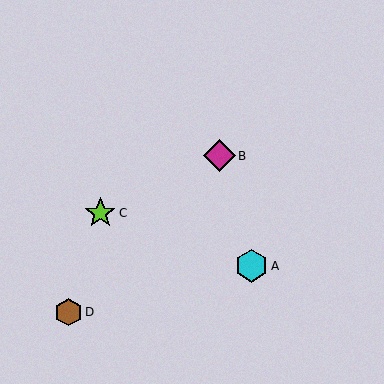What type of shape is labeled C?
Shape C is a lime star.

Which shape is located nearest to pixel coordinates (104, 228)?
The lime star (labeled C) at (100, 213) is nearest to that location.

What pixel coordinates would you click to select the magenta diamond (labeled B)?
Click at (219, 156) to select the magenta diamond B.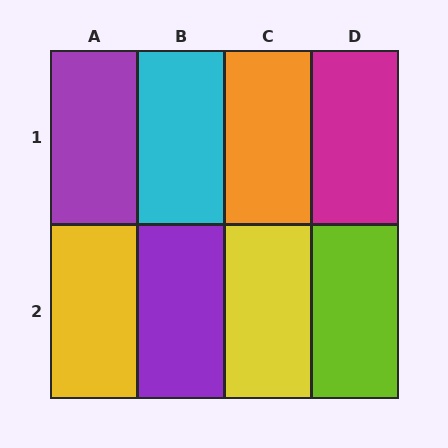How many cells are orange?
1 cell is orange.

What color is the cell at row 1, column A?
Purple.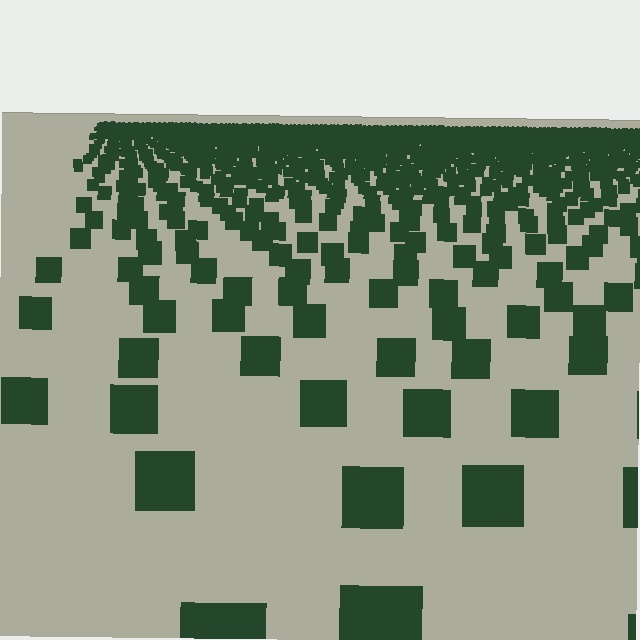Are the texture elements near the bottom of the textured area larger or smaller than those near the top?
Larger. Near the bottom, elements are closer to the viewer and appear at a bigger on-screen size.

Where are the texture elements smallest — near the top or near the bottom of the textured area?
Near the top.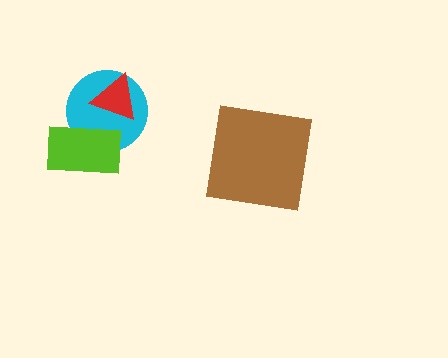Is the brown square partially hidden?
No, no other shape covers it.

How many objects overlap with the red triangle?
1 object overlaps with the red triangle.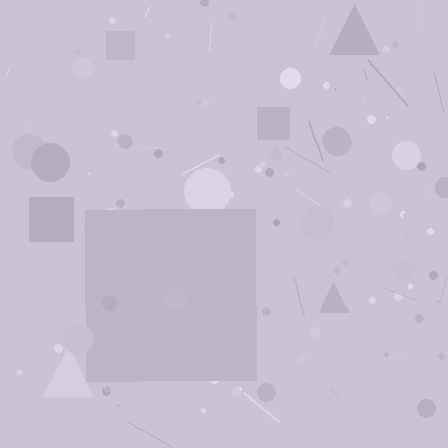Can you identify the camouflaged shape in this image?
The camouflaged shape is a square.